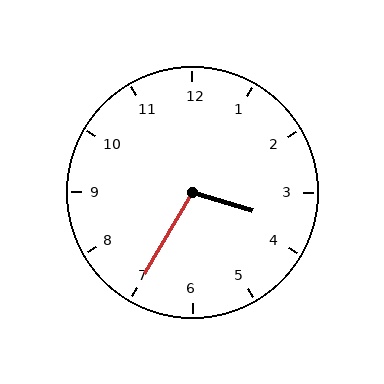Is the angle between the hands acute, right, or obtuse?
It is obtuse.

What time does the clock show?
3:35.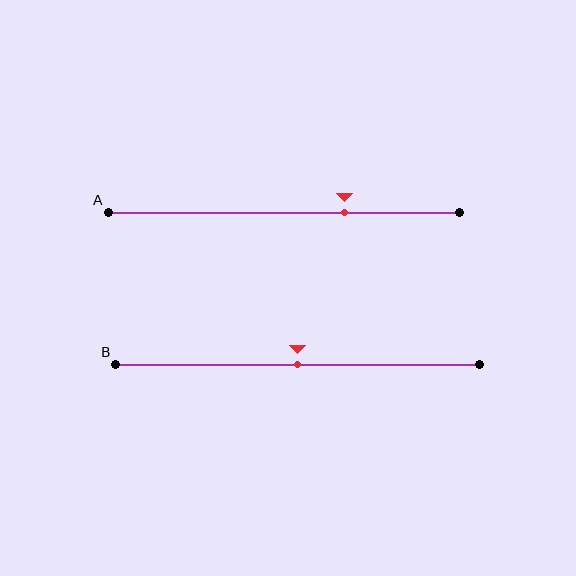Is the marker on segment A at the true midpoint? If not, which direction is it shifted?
No, the marker on segment A is shifted to the right by about 17% of the segment length.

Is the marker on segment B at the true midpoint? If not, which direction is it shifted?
Yes, the marker on segment B is at the true midpoint.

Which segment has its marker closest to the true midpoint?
Segment B has its marker closest to the true midpoint.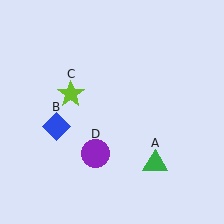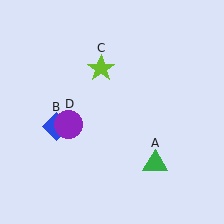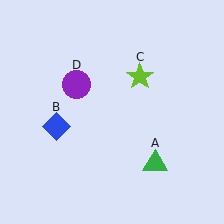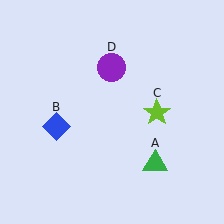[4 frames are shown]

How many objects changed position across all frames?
2 objects changed position: lime star (object C), purple circle (object D).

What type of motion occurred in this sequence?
The lime star (object C), purple circle (object D) rotated clockwise around the center of the scene.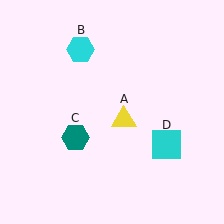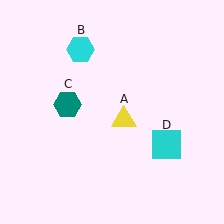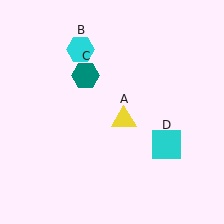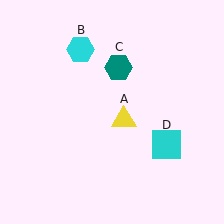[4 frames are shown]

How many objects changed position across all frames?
1 object changed position: teal hexagon (object C).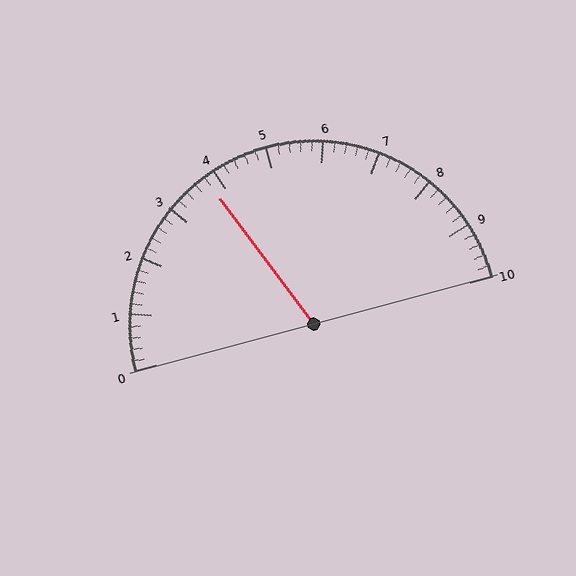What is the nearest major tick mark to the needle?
The nearest major tick mark is 4.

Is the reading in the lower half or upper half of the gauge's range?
The reading is in the lower half of the range (0 to 10).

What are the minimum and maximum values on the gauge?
The gauge ranges from 0 to 10.